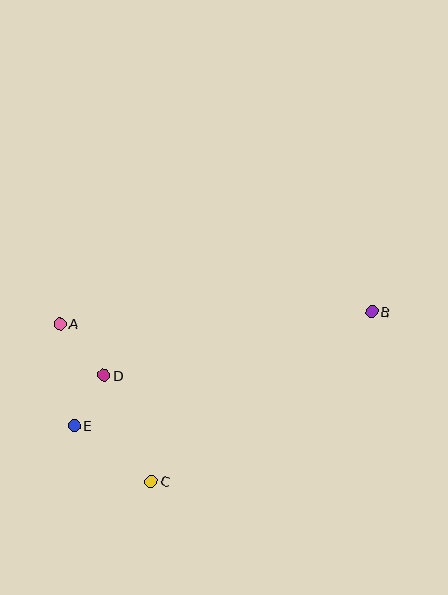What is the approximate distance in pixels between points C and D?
The distance between C and D is approximately 116 pixels.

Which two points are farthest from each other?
Points B and E are farthest from each other.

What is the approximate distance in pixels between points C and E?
The distance between C and E is approximately 95 pixels.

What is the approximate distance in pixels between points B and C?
The distance between B and C is approximately 278 pixels.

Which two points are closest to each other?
Points D and E are closest to each other.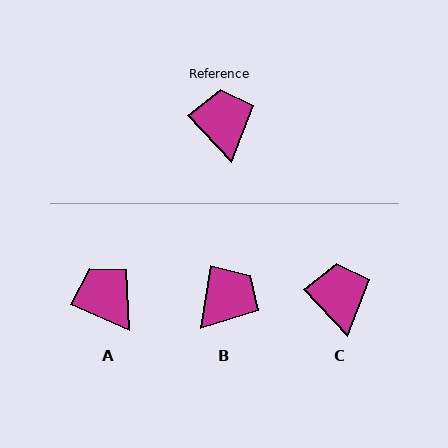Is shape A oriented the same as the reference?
No, it is off by about 23 degrees.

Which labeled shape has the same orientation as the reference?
C.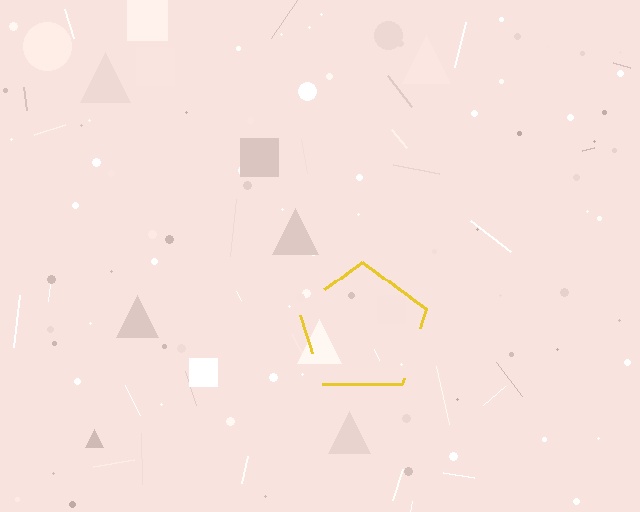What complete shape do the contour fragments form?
The contour fragments form a pentagon.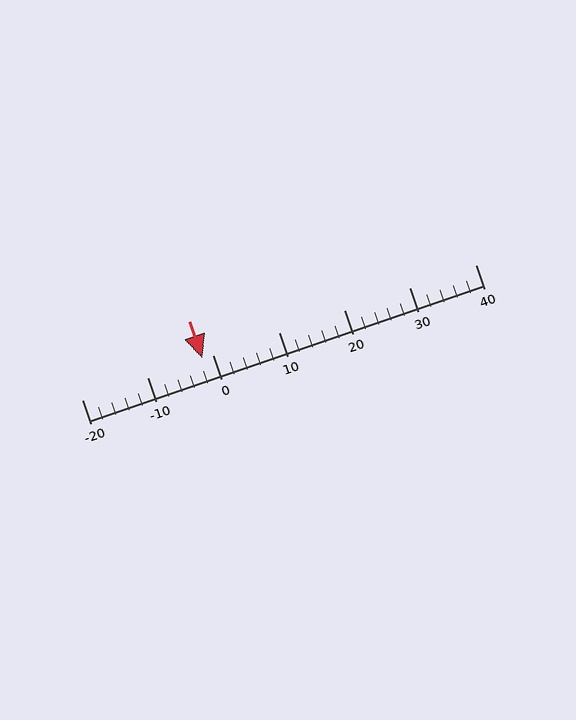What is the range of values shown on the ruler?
The ruler shows values from -20 to 40.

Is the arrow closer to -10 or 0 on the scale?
The arrow is closer to 0.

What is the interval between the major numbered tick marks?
The major tick marks are spaced 10 units apart.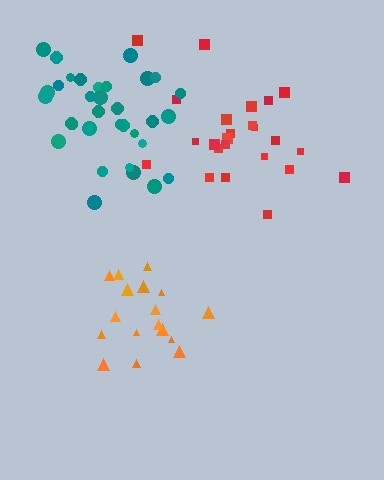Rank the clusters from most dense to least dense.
teal, orange, red.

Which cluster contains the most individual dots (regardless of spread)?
Teal (33).